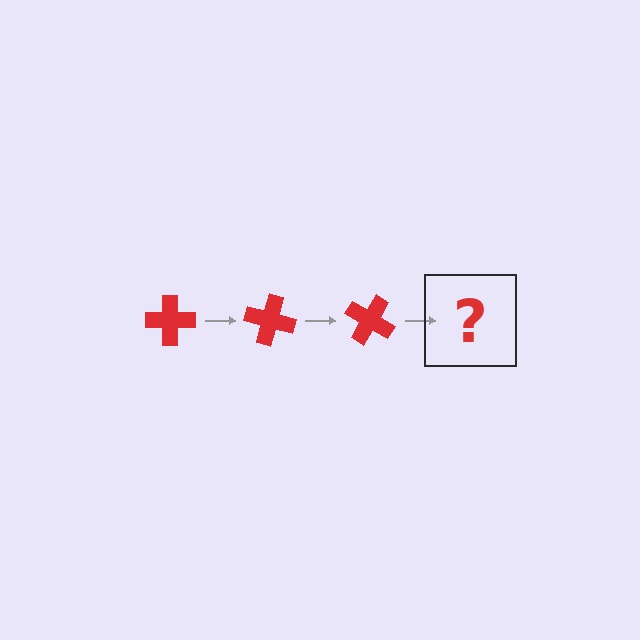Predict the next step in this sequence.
The next step is a red cross rotated 45 degrees.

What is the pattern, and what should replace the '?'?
The pattern is that the cross rotates 15 degrees each step. The '?' should be a red cross rotated 45 degrees.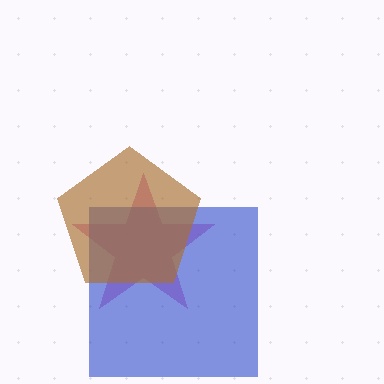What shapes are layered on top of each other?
The layered shapes are: a pink star, a blue square, a brown pentagon.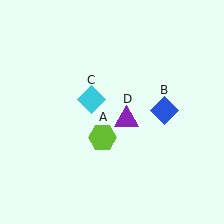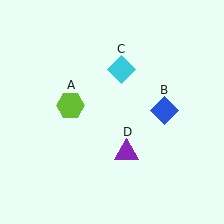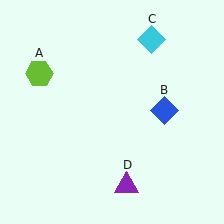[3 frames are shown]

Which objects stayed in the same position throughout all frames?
Blue diamond (object B) remained stationary.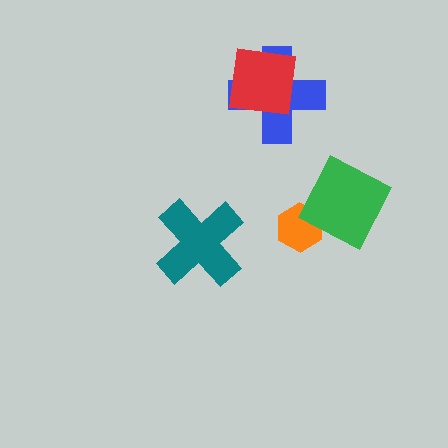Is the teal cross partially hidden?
No, no other shape covers it.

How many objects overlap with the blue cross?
1 object overlaps with the blue cross.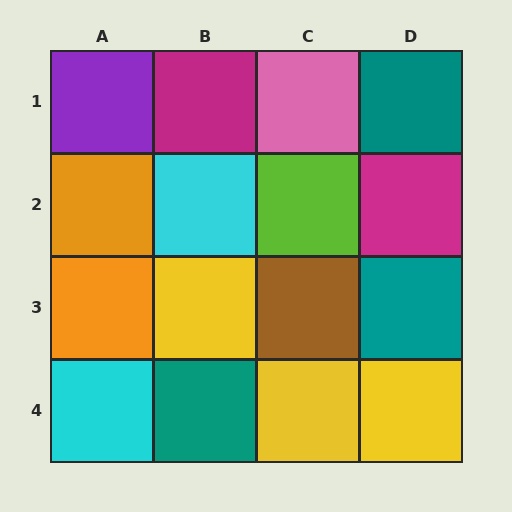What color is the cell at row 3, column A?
Orange.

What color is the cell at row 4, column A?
Cyan.